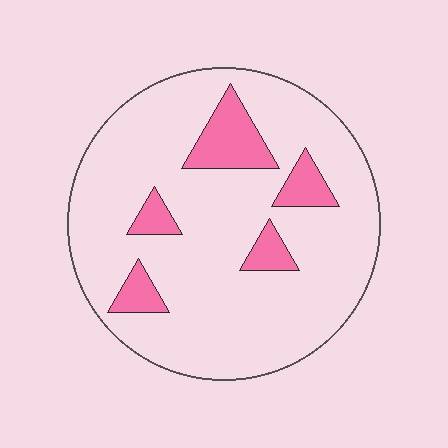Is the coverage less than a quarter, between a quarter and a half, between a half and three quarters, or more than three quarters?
Less than a quarter.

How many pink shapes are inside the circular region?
5.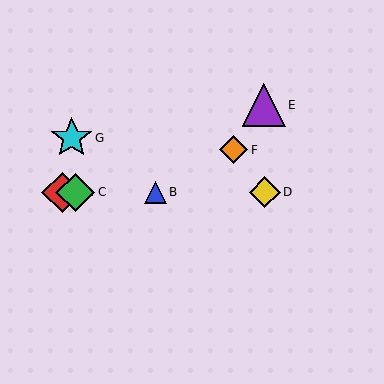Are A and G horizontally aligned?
No, A is at y≈192 and G is at y≈138.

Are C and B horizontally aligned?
Yes, both are at y≈192.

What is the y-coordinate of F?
Object F is at y≈150.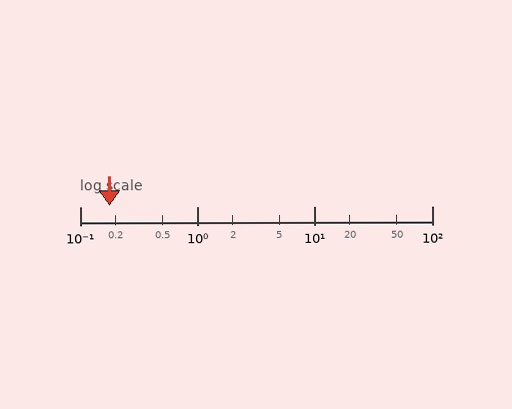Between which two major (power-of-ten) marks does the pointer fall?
The pointer is between 0.1 and 1.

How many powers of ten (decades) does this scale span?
The scale spans 3 decades, from 0.1 to 100.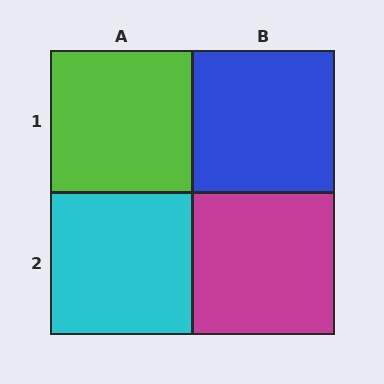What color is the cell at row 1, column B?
Blue.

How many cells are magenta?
1 cell is magenta.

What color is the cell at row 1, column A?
Lime.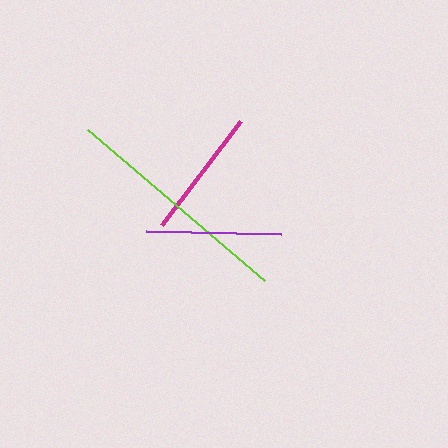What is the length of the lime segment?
The lime segment is approximately 233 pixels long.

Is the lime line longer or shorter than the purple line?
The lime line is longer than the purple line.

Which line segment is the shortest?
The magenta line is the shortest at approximately 131 pixels.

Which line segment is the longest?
The lime line is the longest at approximately 233 pixels.